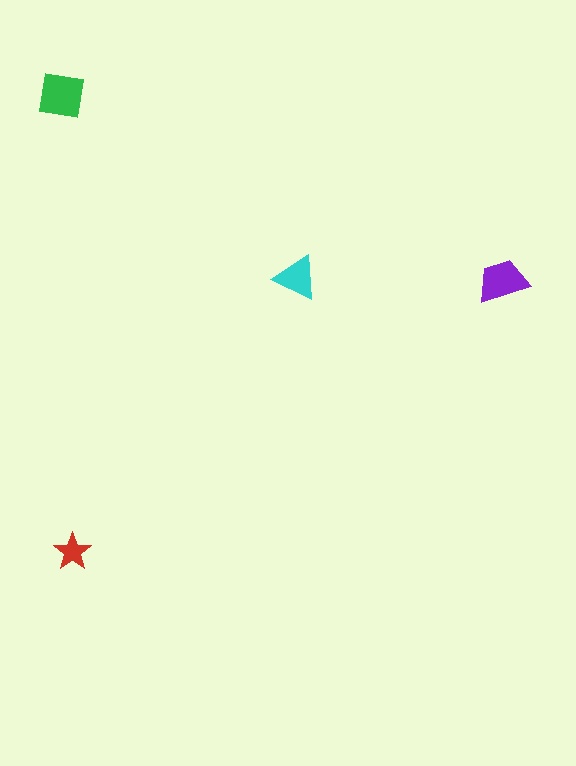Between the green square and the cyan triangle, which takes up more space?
The green square.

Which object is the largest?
The green square.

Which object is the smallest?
The red star.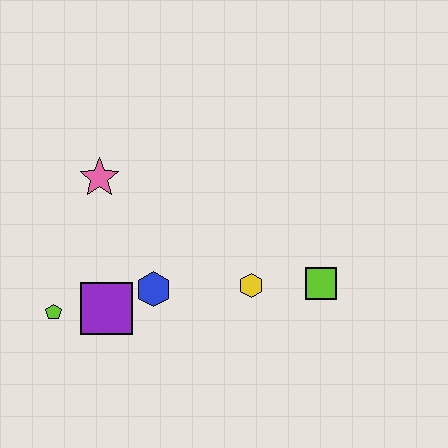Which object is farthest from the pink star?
The lime square is farthest from the pink star.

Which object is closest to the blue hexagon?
The purple square is closest to the blue hexagon.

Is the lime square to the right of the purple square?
Yes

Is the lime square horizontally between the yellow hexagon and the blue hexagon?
No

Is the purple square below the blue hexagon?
Yes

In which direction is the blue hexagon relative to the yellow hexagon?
The blue hexagon is to the left of the yellow hexagon.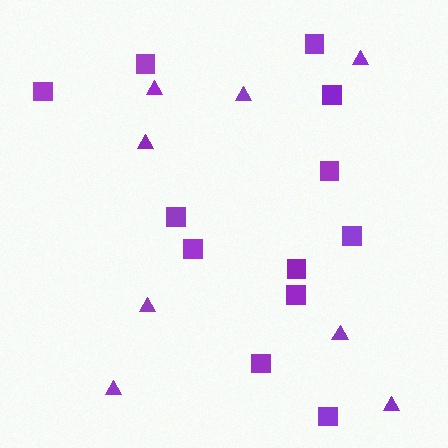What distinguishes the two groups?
There are 2 groups: one group of squares (12) and one group of triangles (8).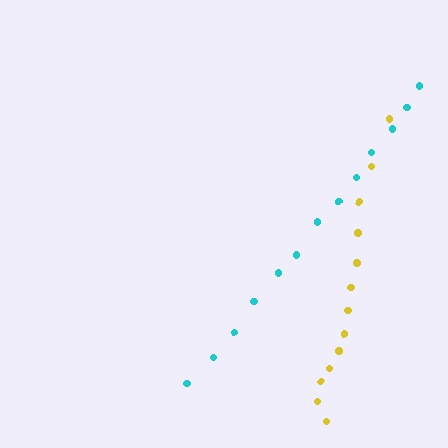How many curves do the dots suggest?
There are 2 distinct paths.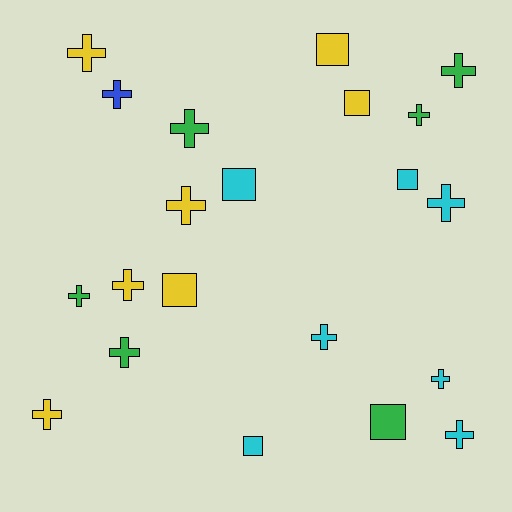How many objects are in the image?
There are 21 objects.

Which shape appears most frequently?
Cross, with 14 objects.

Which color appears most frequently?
Cyan, with 7 objects.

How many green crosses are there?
There are 5 green crosses.